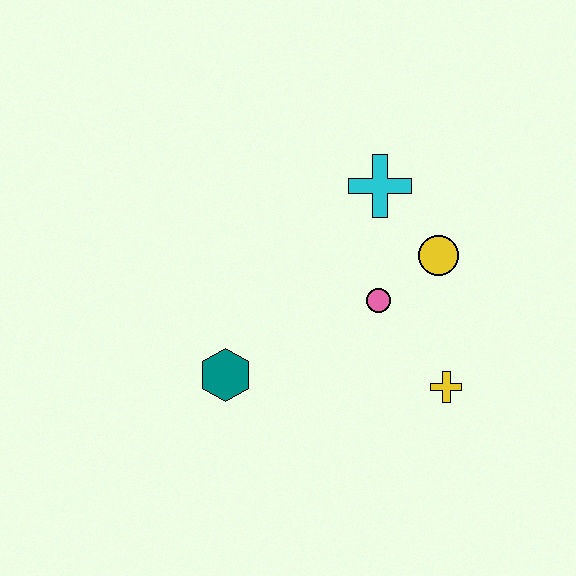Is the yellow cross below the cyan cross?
Yes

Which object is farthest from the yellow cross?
The teal hexagon is farthest from the yellow cross.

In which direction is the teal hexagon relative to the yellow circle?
The teal hexagon is to the left of the yellow circle.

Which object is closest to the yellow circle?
The pink circle is closest to the yellow circle.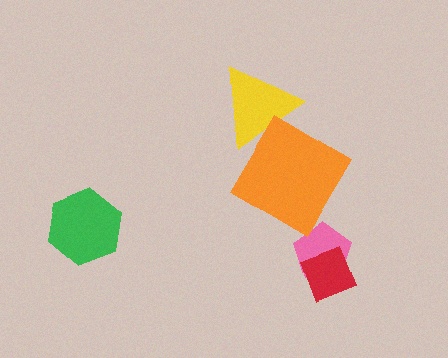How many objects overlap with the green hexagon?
0 objects overlap with the green hexagon.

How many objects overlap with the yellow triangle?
1 object overlaps with the yellow triangle.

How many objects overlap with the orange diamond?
1 object overlaps with the orange diamond.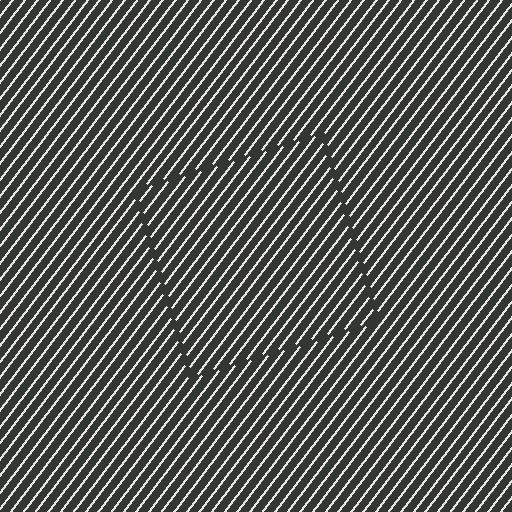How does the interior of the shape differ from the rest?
The interior of the shape contains the same grating, shifted by half a period — the contour is defined by the phase discontinuity where line-ends from the inner and outer gratings abut.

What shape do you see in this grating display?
An illusory square. The interior of the shape contains the same grating, shifted by half a period — the contour is defined by the phase discontinuity where line-ends from the inner and outer gratings abut.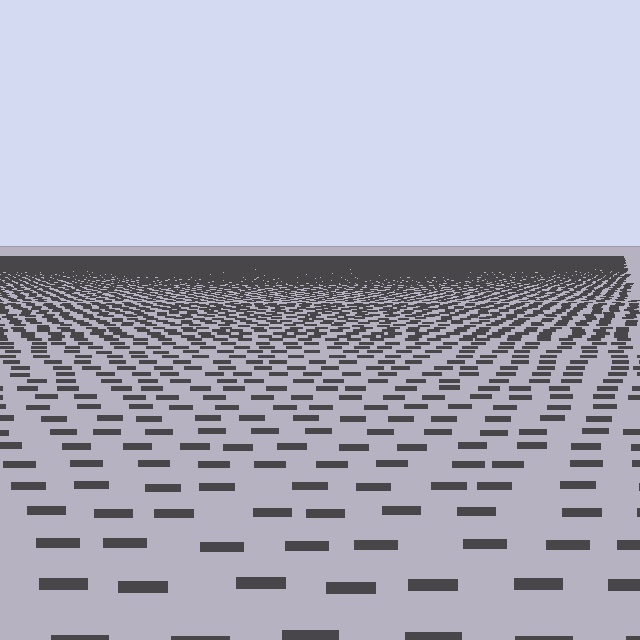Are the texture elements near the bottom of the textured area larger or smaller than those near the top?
Larger. Near the bottom, elements are closer to the viewer and appear at a bigger on-screen size.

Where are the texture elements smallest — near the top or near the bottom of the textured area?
Near the top.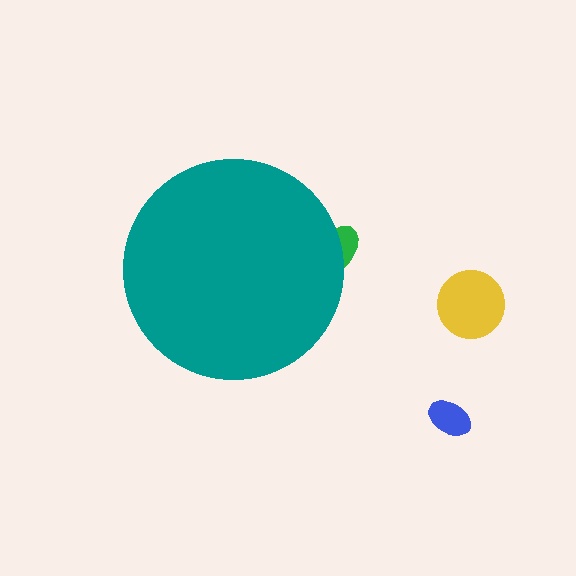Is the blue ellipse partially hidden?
No, the blue ellipse is fully visible.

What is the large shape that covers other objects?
A teal circle.